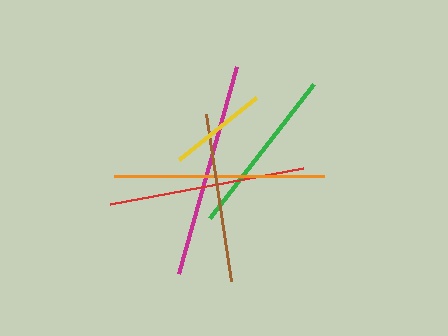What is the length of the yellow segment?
The yellow segment is approximately 99 pixels long.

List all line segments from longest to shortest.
From longest to shortest: magenta, orange, red, green, brown, yellow.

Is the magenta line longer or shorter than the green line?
The magenta line is longer than the green line.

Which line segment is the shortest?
The yellow line is the shortest at approximately 99 pixels.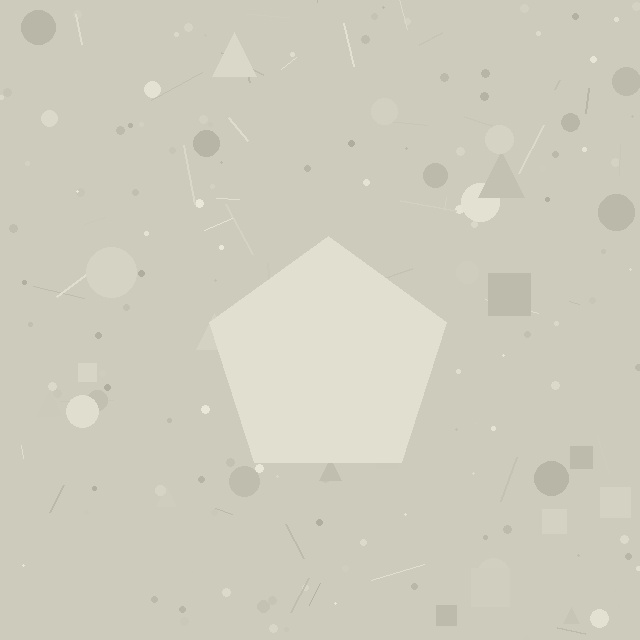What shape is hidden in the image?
A pentagon is hidden in the image.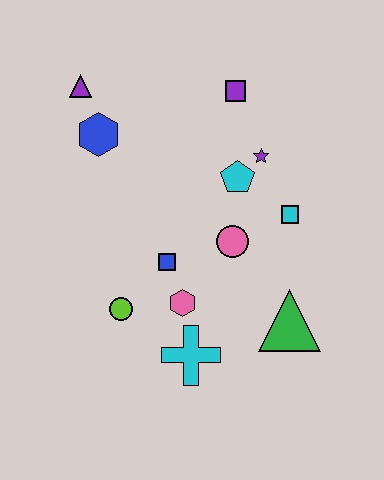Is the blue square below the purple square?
Yes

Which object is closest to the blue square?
The pink hexagon is closest to the blue square.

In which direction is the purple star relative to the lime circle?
The purple star is above the lime circle.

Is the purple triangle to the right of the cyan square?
No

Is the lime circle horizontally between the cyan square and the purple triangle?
Yes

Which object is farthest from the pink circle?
The purple triangle is farthest from the pink circle.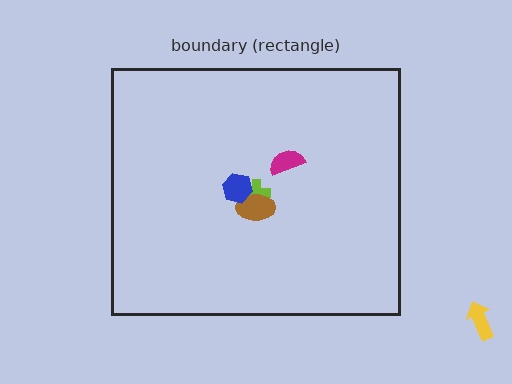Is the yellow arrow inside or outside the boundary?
Outside.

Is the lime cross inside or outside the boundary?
Inside.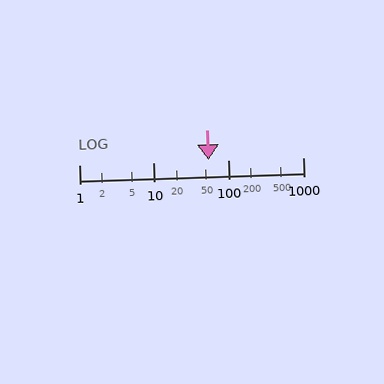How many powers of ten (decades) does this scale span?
The scale spans 3 decades, from 1 to 1000.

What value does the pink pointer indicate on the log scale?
The pointer indicates approximately 55.